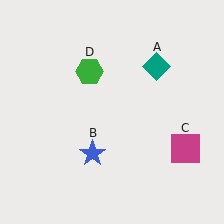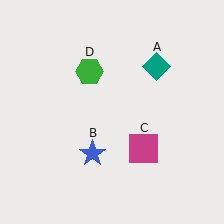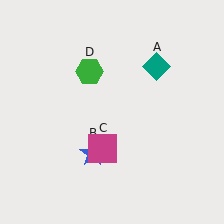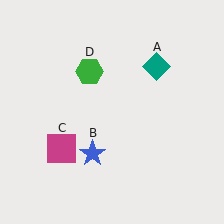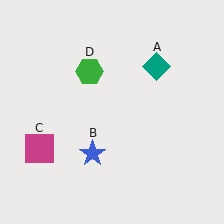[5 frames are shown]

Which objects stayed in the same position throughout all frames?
Teal diamond (object A) and blue star (object B) and green hexagon (object D) remained stationary.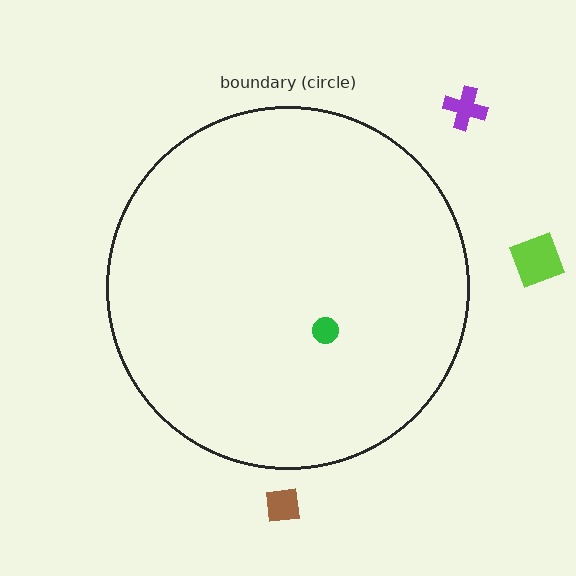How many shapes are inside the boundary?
1 inside, 3 outside.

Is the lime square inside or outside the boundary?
Outside.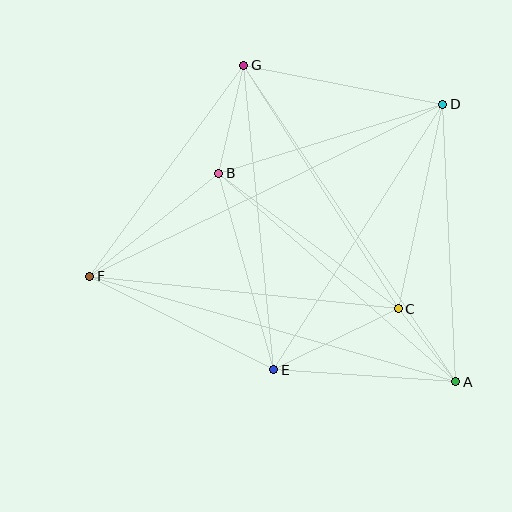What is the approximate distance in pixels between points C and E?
The distance between C and E is approximately 139 pixels.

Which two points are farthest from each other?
Points D and F are farthest from each other.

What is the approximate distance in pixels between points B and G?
The distance between B and G is approximately 111 pixels.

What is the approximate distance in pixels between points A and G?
The distance between A and G is approximately 381 pixels.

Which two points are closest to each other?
Points A and C are closest to each other.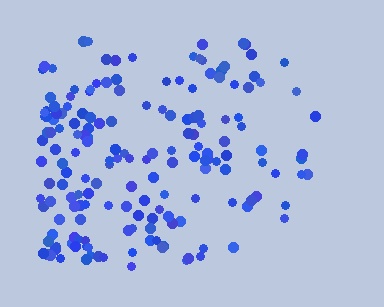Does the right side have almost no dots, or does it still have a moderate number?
Still a moderate number, just noticeably fewer than the left.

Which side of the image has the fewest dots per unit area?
The right.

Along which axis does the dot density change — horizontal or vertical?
Horizontal.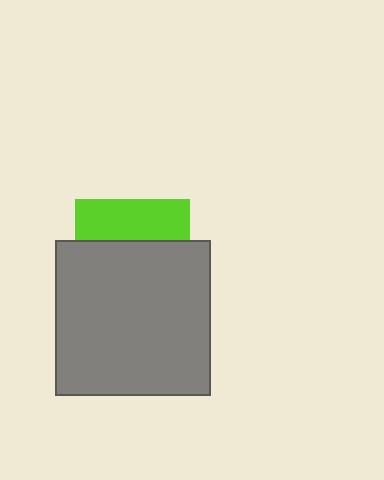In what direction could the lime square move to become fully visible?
The lime square could move up. That would shift it out from behind the gray square entirely.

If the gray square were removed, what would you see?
You would see the complete lime square.